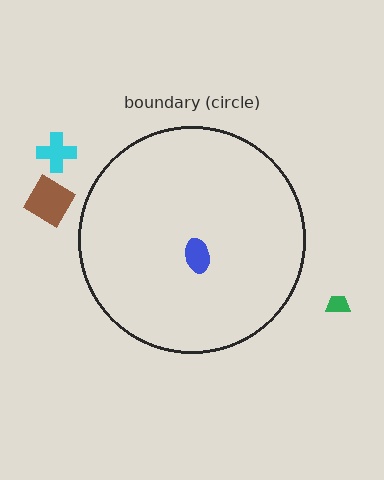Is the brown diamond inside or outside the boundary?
Outside.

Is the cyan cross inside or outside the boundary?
Outside.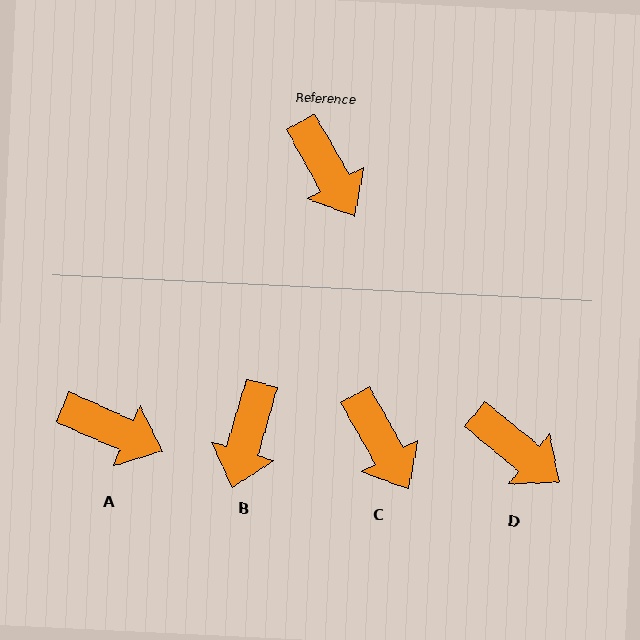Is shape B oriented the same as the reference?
No, it is off by about 45 degrees.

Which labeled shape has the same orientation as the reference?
C.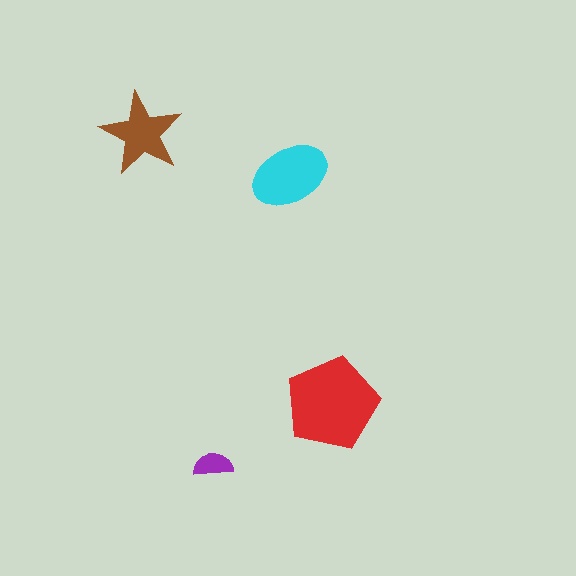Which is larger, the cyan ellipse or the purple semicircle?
The cyan ellipse.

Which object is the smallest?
The purple semicircle.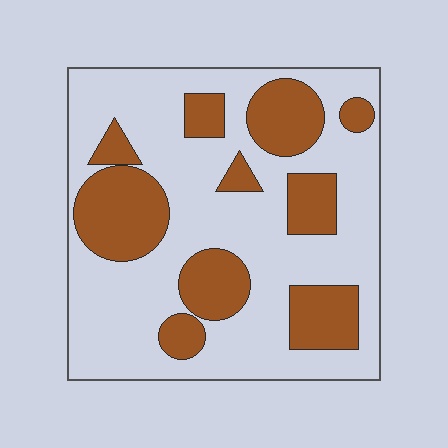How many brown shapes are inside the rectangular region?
10.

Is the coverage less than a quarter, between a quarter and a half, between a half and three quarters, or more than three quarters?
Between a quarter and a half.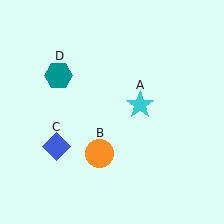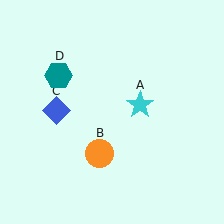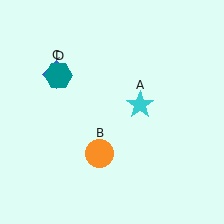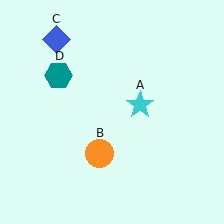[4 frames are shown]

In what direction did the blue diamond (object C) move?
The blue diamond (object C) moved up.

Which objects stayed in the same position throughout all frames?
Cyan star (object A) and orange circle (object B) and teal hexagon (object D) remained stationary.